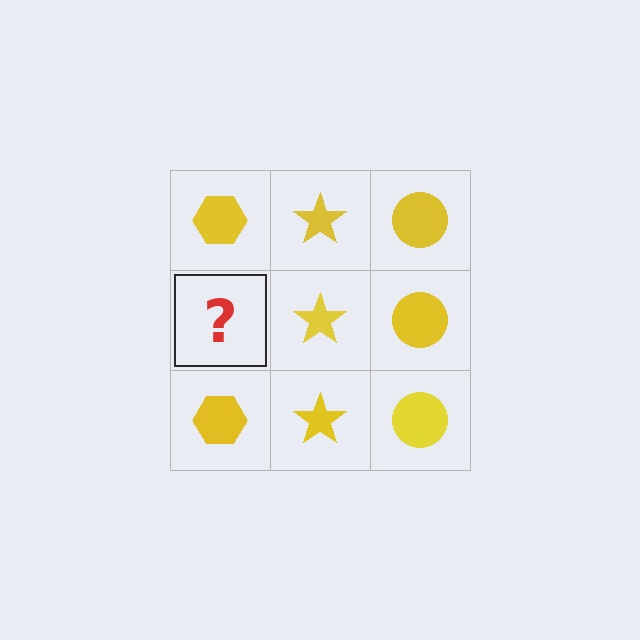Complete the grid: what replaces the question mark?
The question mark should be replaced with a yellow hexagon.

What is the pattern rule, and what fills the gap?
The rule is that each column has a consistent shape. The gap should be filled with a yellow hexagon.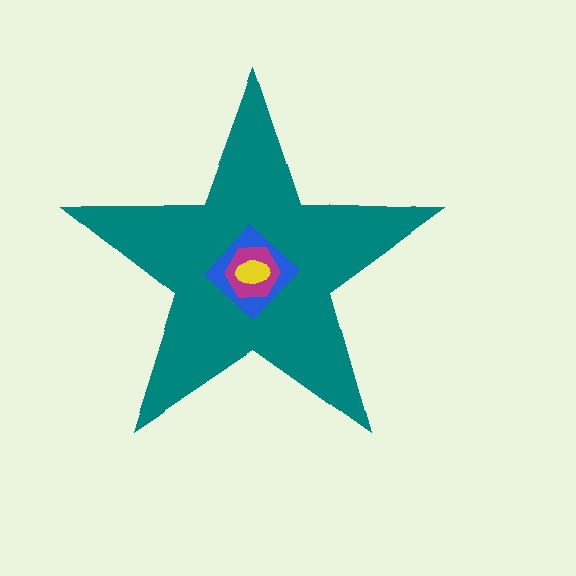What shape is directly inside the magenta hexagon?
The yellow ellipse.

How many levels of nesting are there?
4.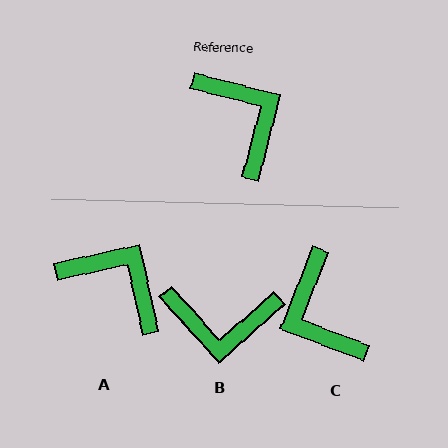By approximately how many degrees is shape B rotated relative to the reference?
Approximately 124 degrees clockwise.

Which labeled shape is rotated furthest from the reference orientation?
C, about 173 degrees away.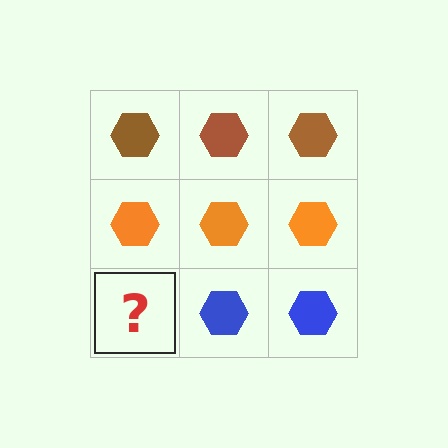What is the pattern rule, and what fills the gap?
The rule is that each row has a consistent color. The gap should be filled with a blue hexagon.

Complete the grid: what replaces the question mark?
The question mark should be replaced with a blue hexagon.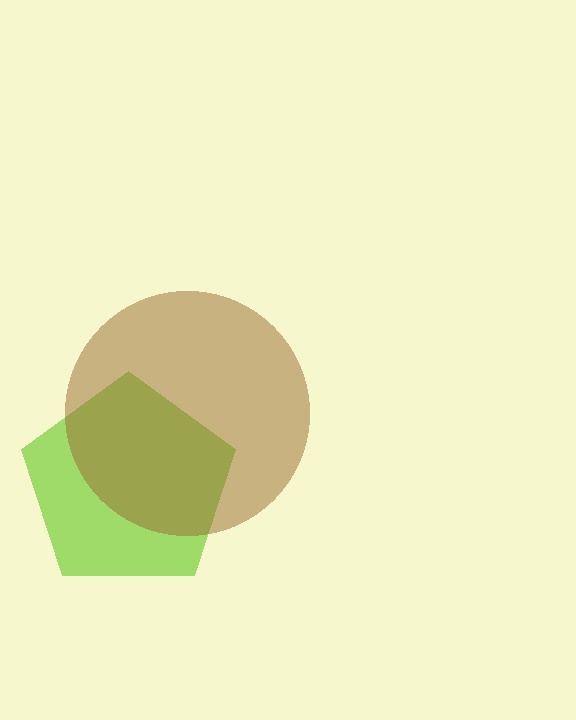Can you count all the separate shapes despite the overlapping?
Yes, there are 2 separate shapes.